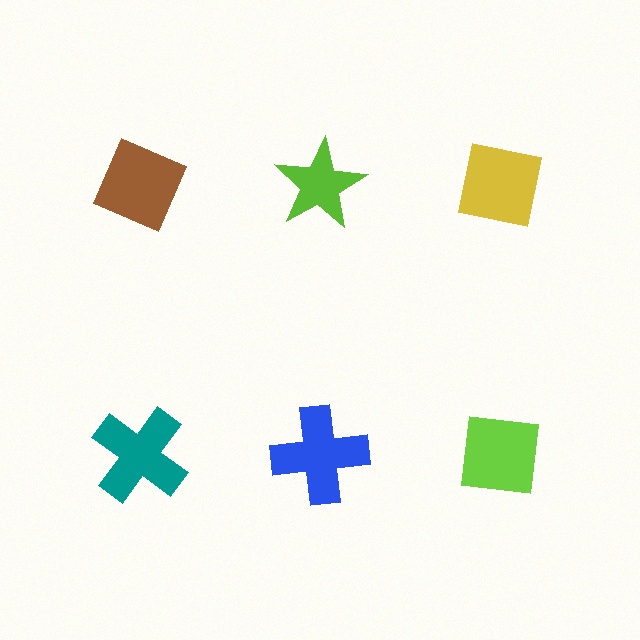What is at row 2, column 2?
A blue cross.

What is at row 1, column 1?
A brown diamond.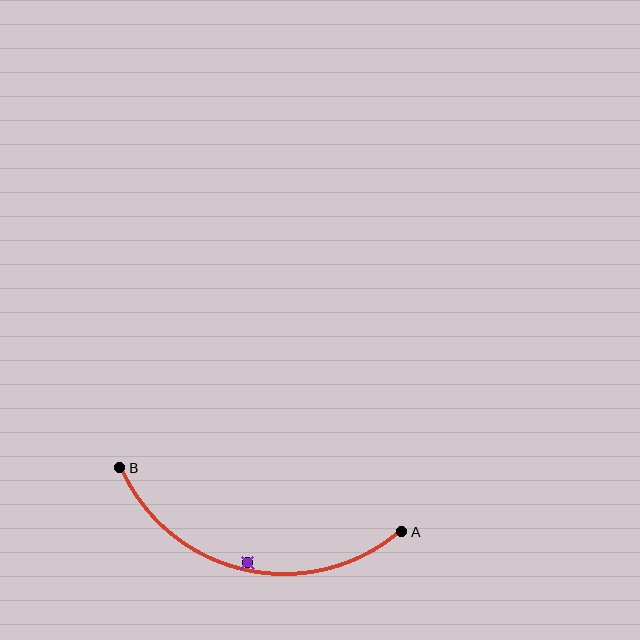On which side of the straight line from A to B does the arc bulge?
The arc bulges below the straight line connecting A and B.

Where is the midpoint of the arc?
The arc midpoint is the point on the curve farthest from the straight line joining A and B. It sits below that line.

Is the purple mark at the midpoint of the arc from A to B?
No — the purple mark does not lie on the arc at all. It sits slightly inside the curve.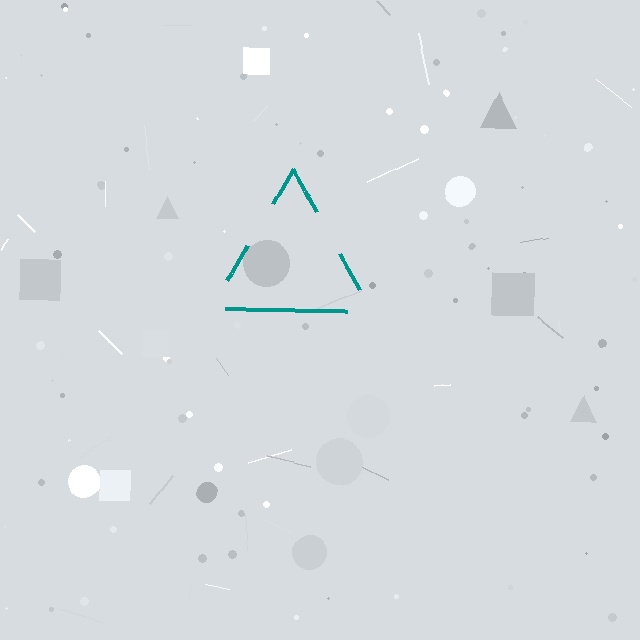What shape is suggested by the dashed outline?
The dashed outline suggests a triangle.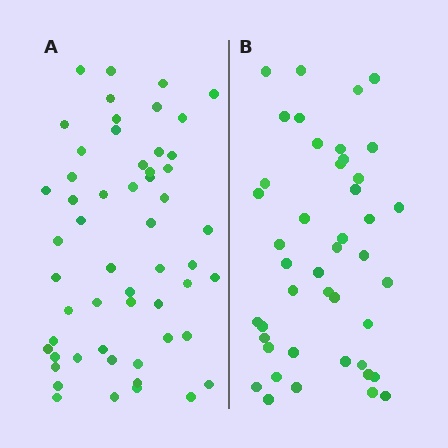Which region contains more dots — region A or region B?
Region A (the left region) has more dots.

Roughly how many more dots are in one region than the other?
Region A has roughly 12 or so more dots than region B.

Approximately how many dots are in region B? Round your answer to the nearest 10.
About 40 dots. (The exact count is 44, which rounds to 40.)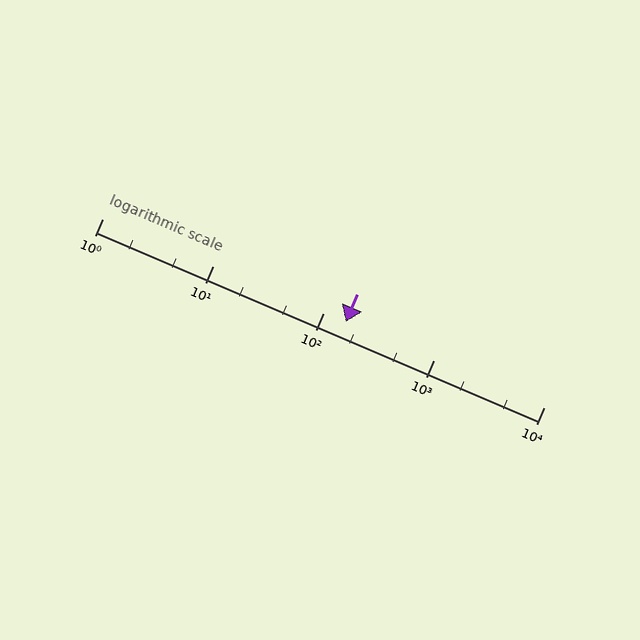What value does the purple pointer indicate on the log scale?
The pointer indicates approximately 160.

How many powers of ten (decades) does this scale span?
The scale spans 4 decades, from 1 to 10000.